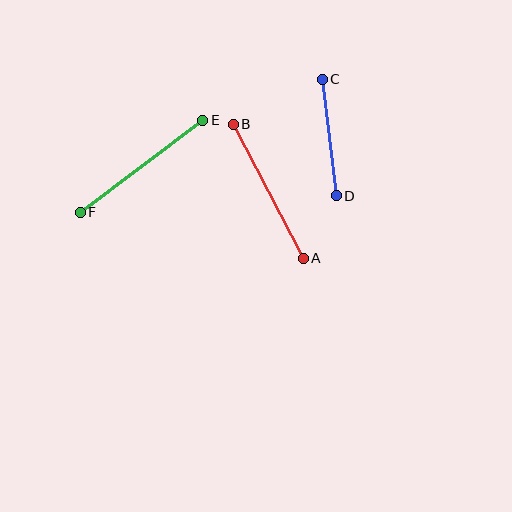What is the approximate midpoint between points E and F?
The midpoint is at approximately (141, 166) pixels.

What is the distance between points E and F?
The distance is approximately 153 pixels.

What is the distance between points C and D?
The distance is approximately 117 pixels.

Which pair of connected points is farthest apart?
Points E and F are farthest apart.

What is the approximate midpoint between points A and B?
The midpoint is at approximately (268, 191) pixels.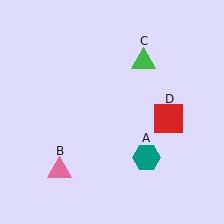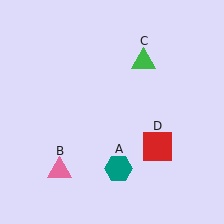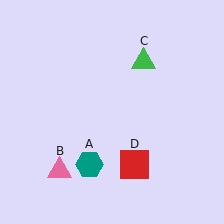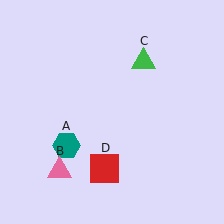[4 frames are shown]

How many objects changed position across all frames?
2 objects changed position: teal hexagon (object A), red square (object D).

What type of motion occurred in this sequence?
The teal hexagon (object A), red square (object D) rotated clockwise around the center of the scene.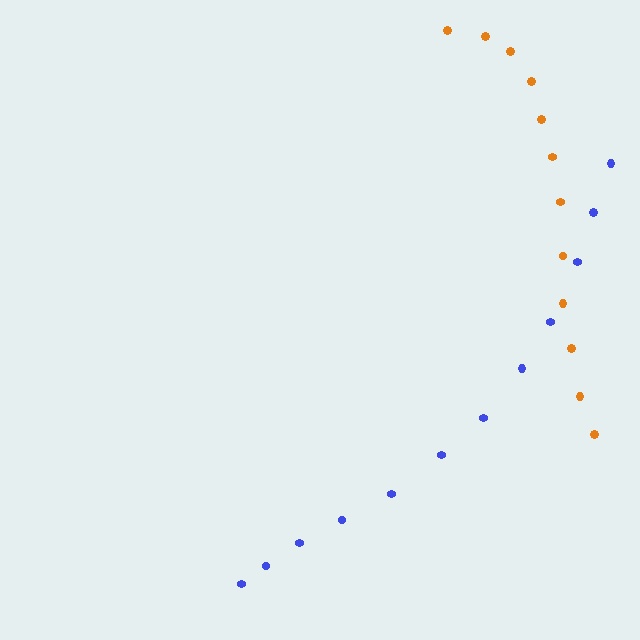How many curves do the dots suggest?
There are 2 distinct paths.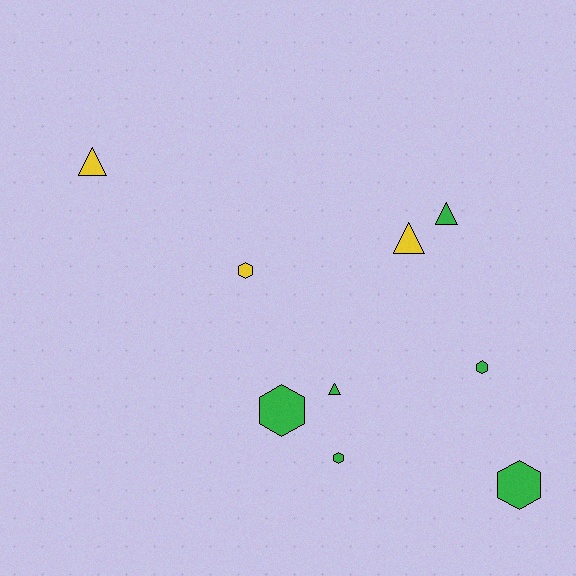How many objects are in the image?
There are 9 objects.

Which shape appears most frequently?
Hexagon, with 5 objects.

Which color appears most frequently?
Green, with 6 objects.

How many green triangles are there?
There are 2 green triangles.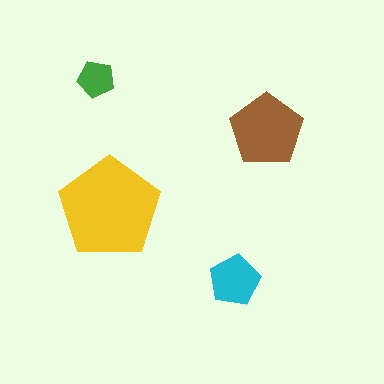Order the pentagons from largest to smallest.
the yellow one, the brown one, the cyan one, the green one.